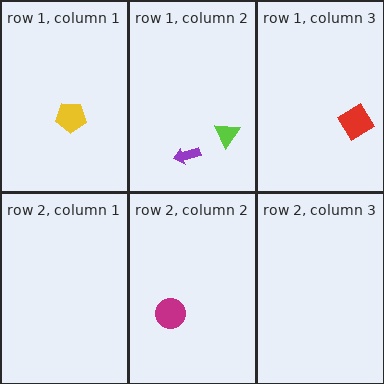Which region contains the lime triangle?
The row 1, column 2 region.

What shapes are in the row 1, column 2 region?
The lime triangle, the purple arrow.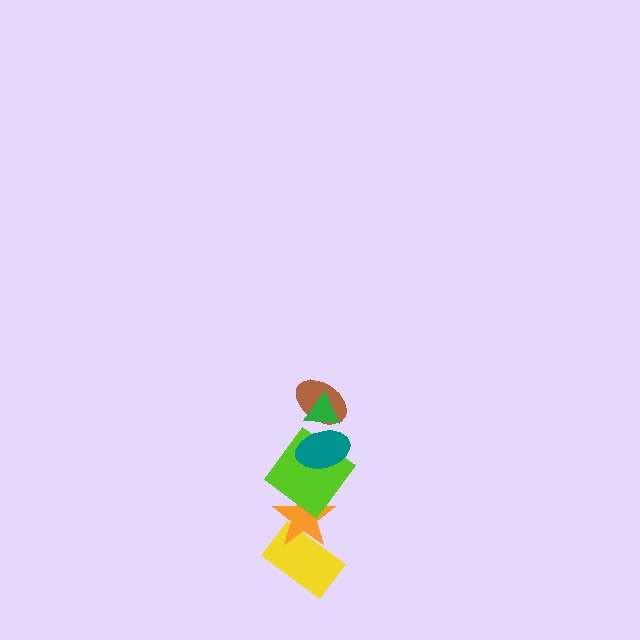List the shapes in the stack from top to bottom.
From top to bottom: the green triangle, the brown ellipse, the teal ellipse, the lime diamond, the orange star, the yellow rectangle.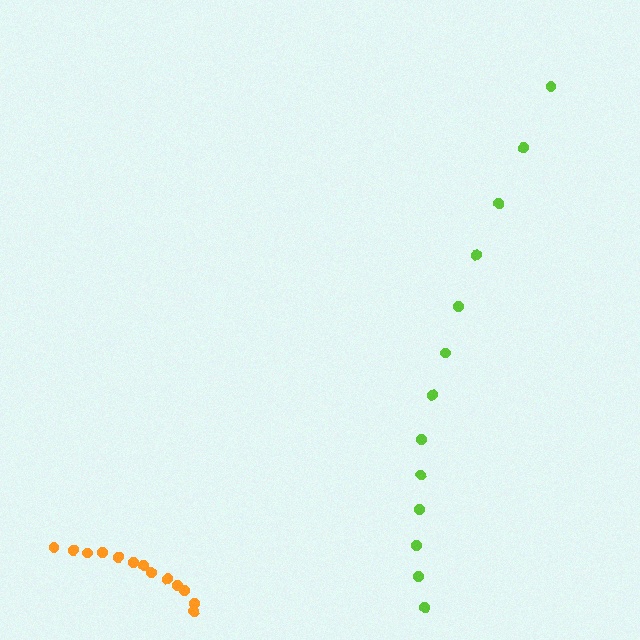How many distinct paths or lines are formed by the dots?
There are 2 distinct paths.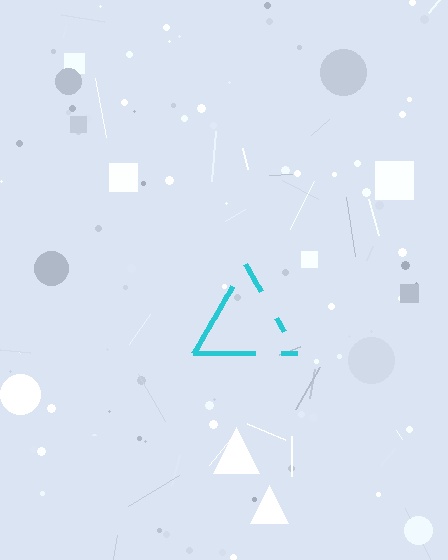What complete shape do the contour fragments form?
The contour fragments form a triangle.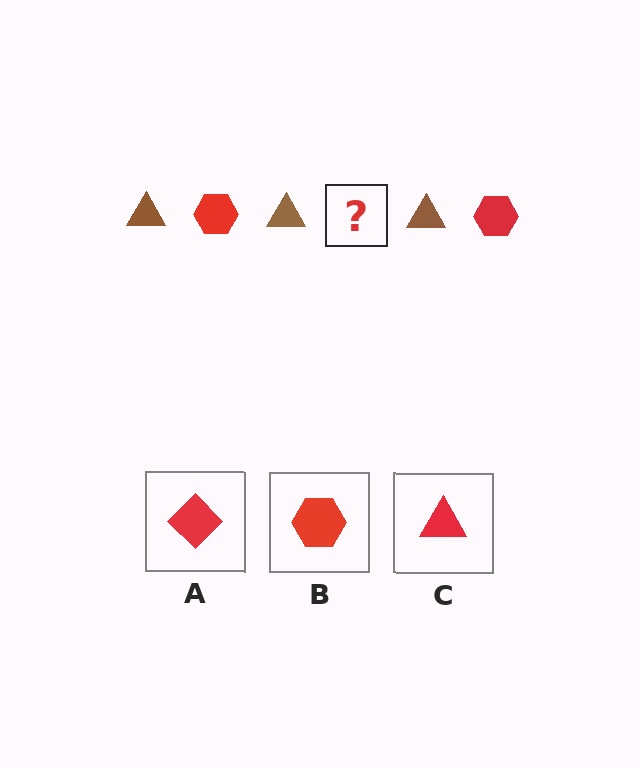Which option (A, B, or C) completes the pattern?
B.